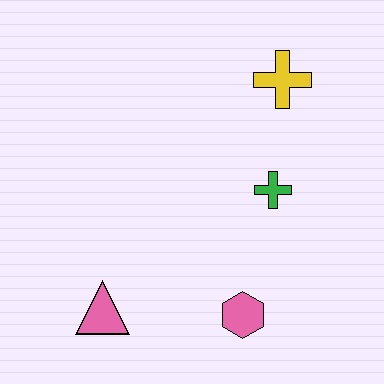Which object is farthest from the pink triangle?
The yellow cross is farthest from the pink triangle.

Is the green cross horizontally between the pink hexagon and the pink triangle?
No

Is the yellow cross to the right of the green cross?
Yes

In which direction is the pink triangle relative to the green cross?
The pink triangle is to the left of the green cross.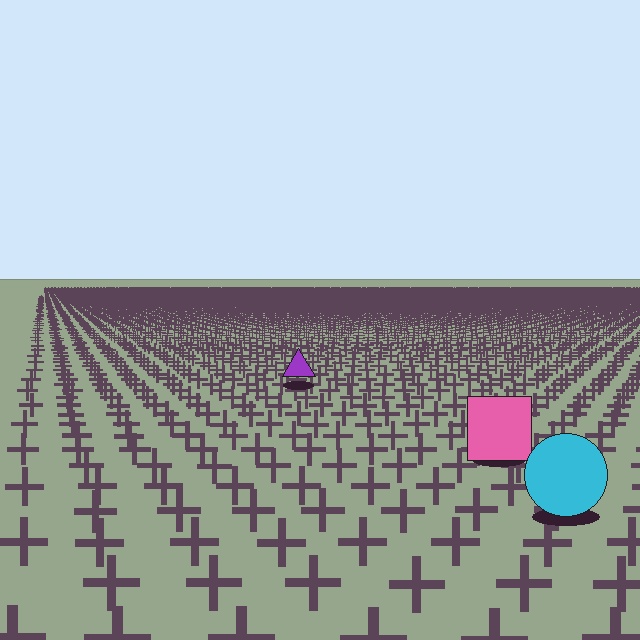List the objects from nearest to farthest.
From nearest to farthest: the cyan circle, the pink square, the purple triangle.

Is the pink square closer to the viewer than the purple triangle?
Yes. The pink square is closer — you can tell from the texture gradient: the ground texture is coarser near it.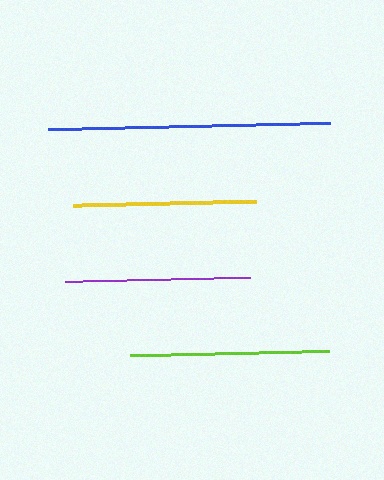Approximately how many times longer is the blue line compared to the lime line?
The blue line is approximately 1.4 times the length of the lime line.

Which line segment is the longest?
The blue line is the longest at approximately 282 pixels.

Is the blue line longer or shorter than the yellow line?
The blue line is longer than the yellow line.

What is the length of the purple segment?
The purple segment is approximately 185 pixels long.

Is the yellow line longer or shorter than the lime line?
The lime line is longer than the yellow line.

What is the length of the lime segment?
The lime segment is approximately 199 pixels long.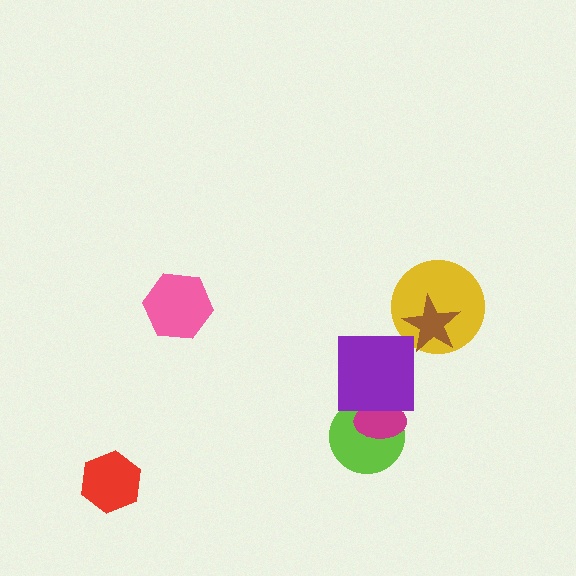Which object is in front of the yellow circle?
The brown star is in front of the yellow circle.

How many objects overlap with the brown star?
1 object overlaps with the brown star.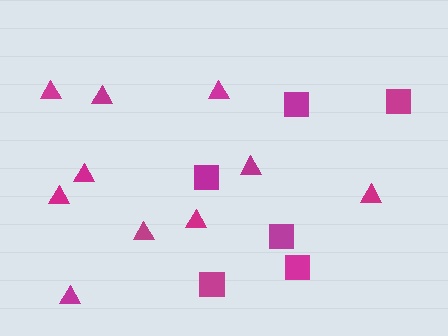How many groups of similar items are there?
There are 2 groups: one group of squares (6) and one group of triangles (10).